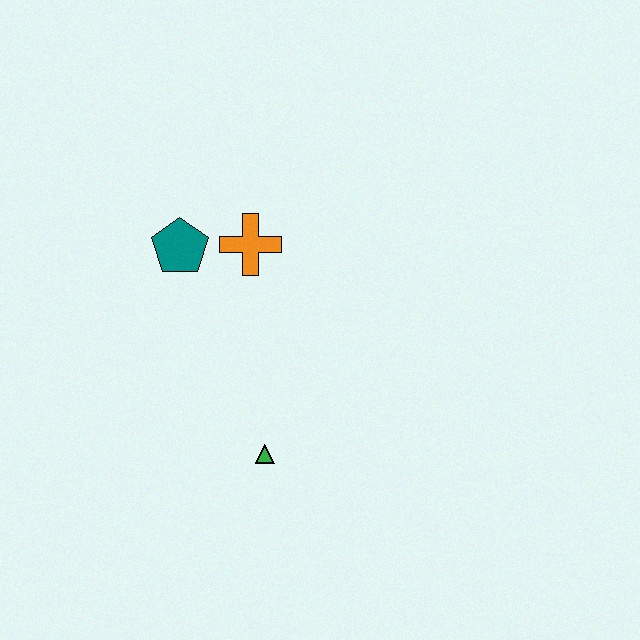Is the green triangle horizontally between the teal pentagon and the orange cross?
No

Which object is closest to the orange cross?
The teal pentagon is closest to the orange cross.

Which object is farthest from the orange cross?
The green triangle is farthest from the orange cross.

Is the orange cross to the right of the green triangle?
No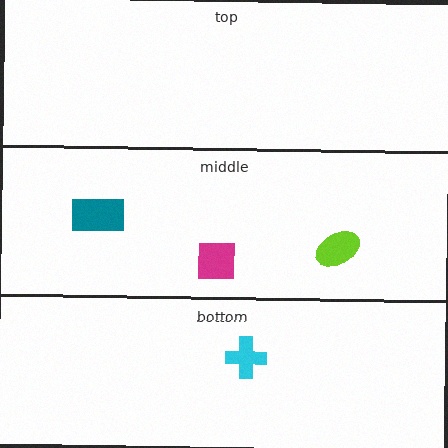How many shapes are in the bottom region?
1.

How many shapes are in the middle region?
3.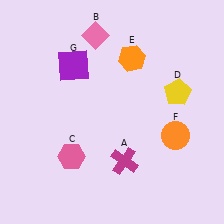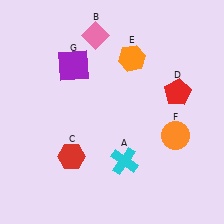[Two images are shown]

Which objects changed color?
A changed from magenta to cyan. C changed from pink to red. D changed from yellow to red.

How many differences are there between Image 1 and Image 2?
There are 3 differences between the two images.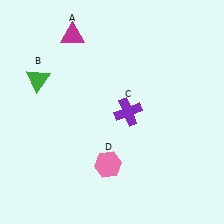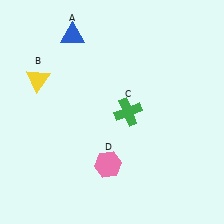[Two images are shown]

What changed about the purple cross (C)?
In Image 1, C is purple. In Image 2, it changed to green.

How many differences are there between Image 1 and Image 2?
There are 3 differences between the two images.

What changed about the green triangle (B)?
In Image 1, B is green. In Image 2, it changed to yellow.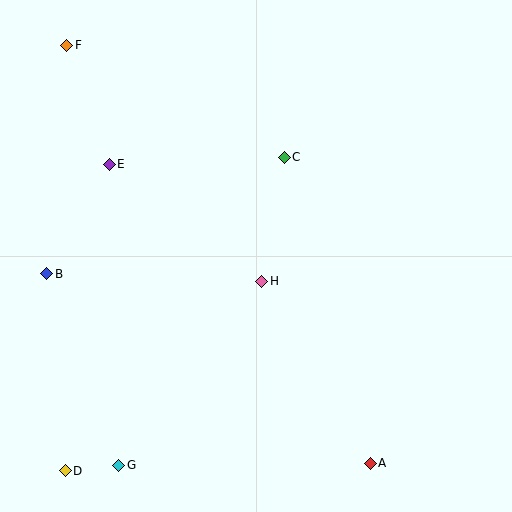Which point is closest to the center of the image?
Point H at (262, 281) is closest to the center.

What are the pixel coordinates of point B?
Point B is at (47, 274).